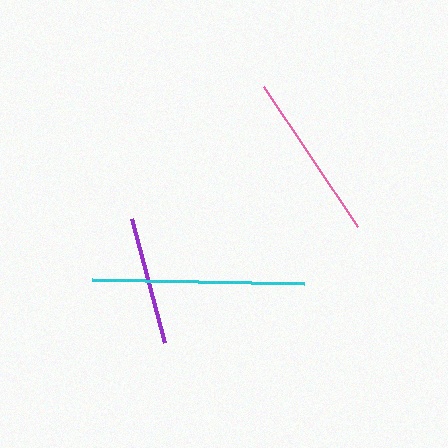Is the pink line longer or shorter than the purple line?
The pink line is longer than the purple line.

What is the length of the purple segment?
The purple segment is approximately 129 pixels long.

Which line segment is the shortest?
The purple line is the shortest at approximately 129 pixels.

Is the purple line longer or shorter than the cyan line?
The cyan line is longer than the purple line.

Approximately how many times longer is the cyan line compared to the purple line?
The cyan line is approximately 1.6 times the length of the purple line.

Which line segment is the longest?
The cyan line is the longest at approximately 212 pixels.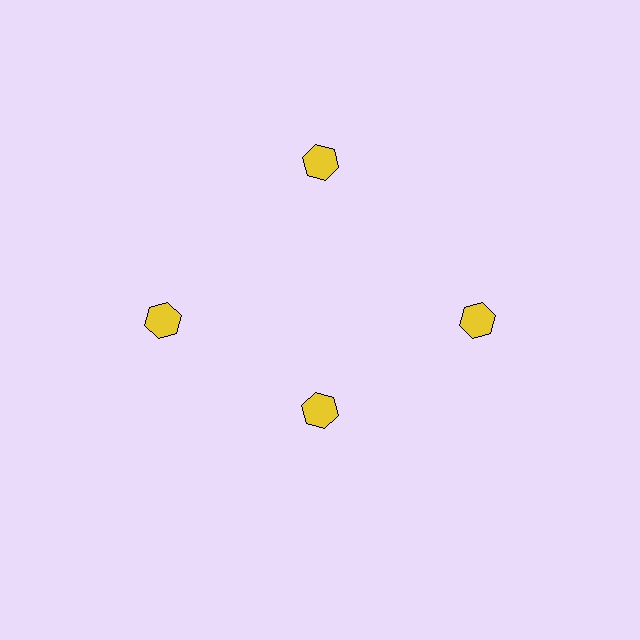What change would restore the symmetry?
The symmetry would be restored by moving it outward, back onto the ring so that all 4 hexagons sit at equal angles and equal distance from the center.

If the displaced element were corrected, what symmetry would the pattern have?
It would have 4-fold rotational symmetry — the pattern would map onto itself every 90 degrees.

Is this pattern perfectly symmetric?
No. The 4 yellow hexagons are arranged in a ring, but one element near the 6 o'clock position is pulled inward toward the center, breaking the 4-fold rotational symmetry.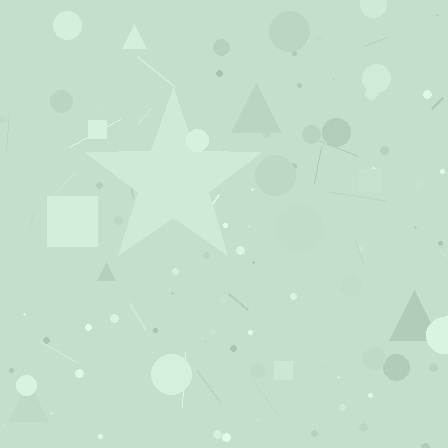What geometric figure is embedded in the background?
A star is embedded in the background.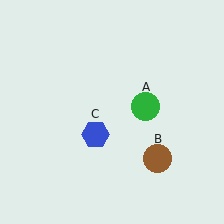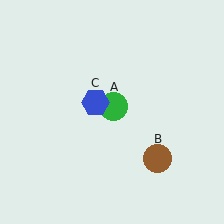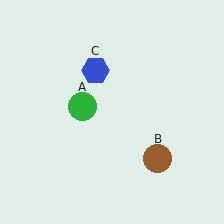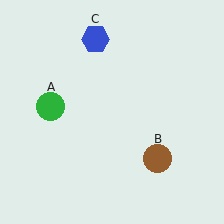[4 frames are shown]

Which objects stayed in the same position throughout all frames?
Brown circle (object B) remained stationary.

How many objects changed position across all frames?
2 objects changed position: green circle (object A), blue hexagon (object C).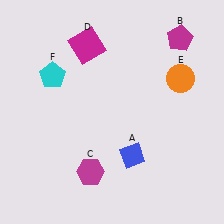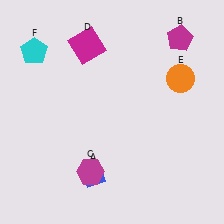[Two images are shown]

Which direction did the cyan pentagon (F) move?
The cyan pentagon (F) moved up.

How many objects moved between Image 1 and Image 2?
2 objects moved between the two images.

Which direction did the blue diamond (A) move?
The blue diamond (A) moved left.